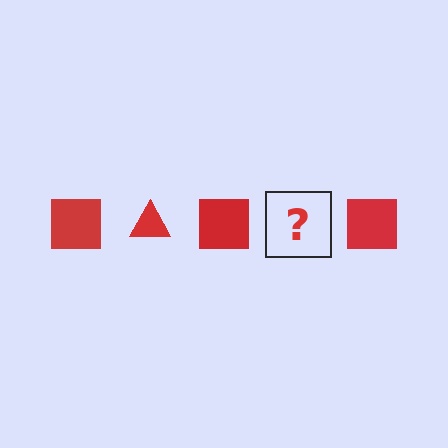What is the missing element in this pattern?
The missing element is a red triangle.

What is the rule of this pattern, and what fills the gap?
The rule is that the pattern cycles through square, triangle shapes in red. The gap should be filled with a red triangle.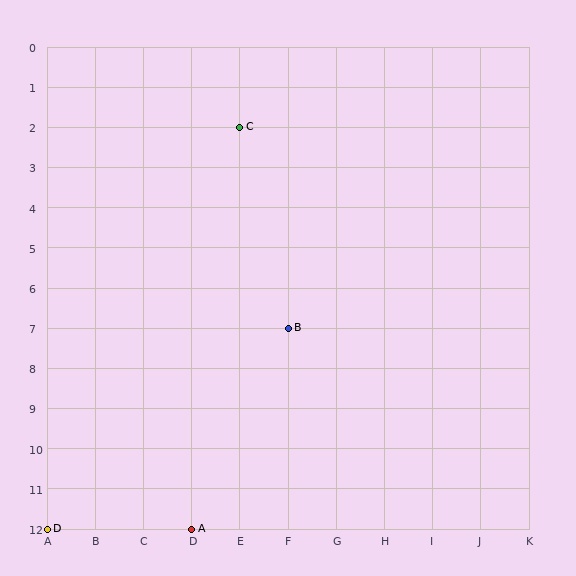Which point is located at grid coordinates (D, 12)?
Point A is at (D, 12).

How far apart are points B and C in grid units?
Points B and C are 1 column and 5 rows apart (about 5.1 grid units diagonally).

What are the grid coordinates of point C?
Point C is at grid coordinates (E, 2).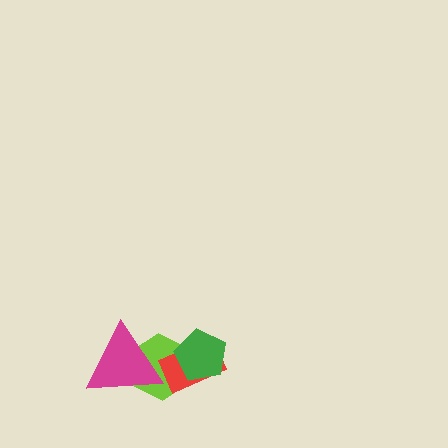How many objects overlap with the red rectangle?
2 objects overlap with the red rectangle.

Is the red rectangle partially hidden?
Yes, it is partially covered by another shape.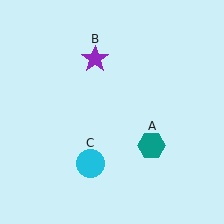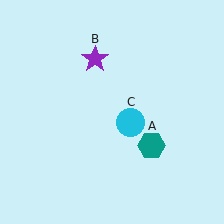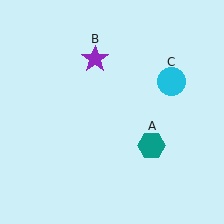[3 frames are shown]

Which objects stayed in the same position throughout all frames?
Teal hexagon (object A) and purple star (object B) remained stationary.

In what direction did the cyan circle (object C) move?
The cyan circle (object C) moved up and to the right.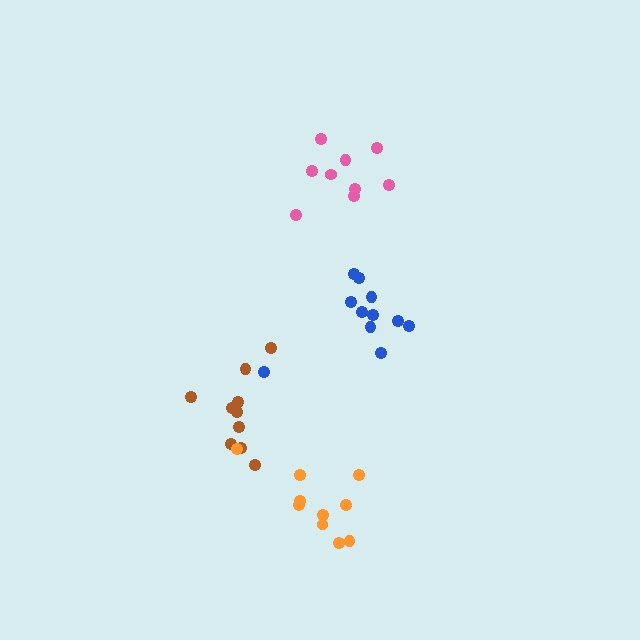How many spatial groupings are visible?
There are 4 spatial groupings.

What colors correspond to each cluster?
The clusters are colored: pink, blue, brown, orange.